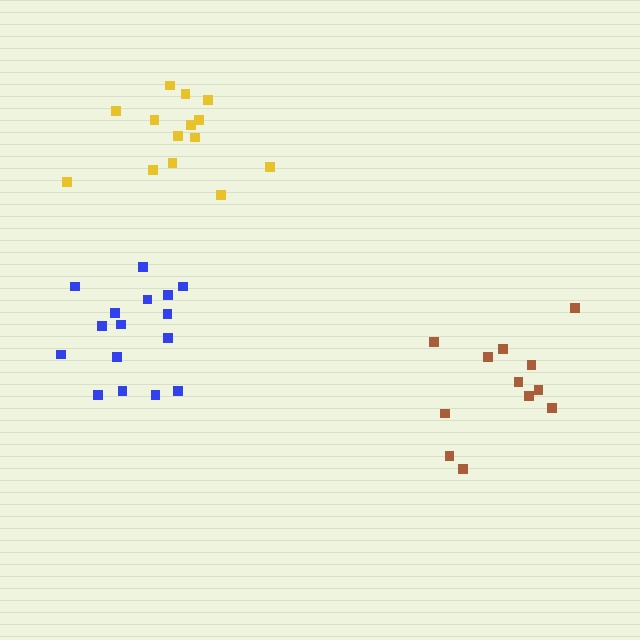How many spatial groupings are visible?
There are 3 spatial groupings.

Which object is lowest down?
The brown cluster is bottommost.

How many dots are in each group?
Group 1: 14 dots, Group 2: 16 dots, Group 3: 12 dots (42 total).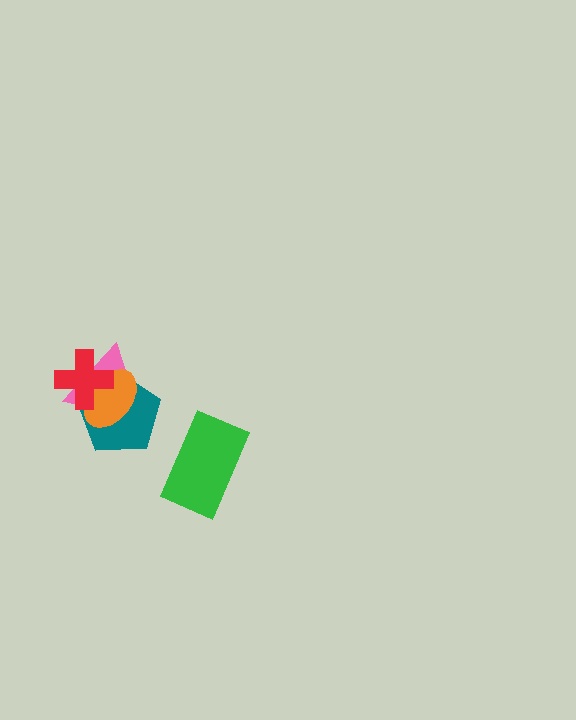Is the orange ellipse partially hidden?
Yes, it is partially covered by another shape.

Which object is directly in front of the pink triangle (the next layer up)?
The teal pentagon is directly in front of the pink triangle.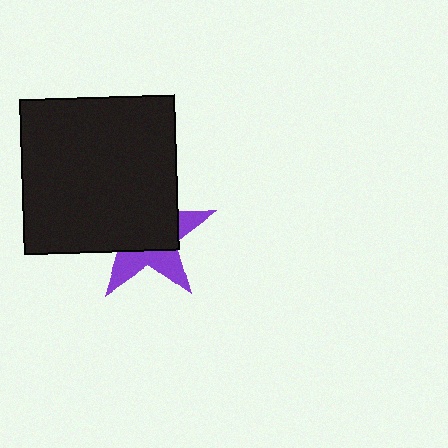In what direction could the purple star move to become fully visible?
The purple star could move toward the lower-right. That would shift it out from behind the black square entirely.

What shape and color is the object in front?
The object in front is a black square.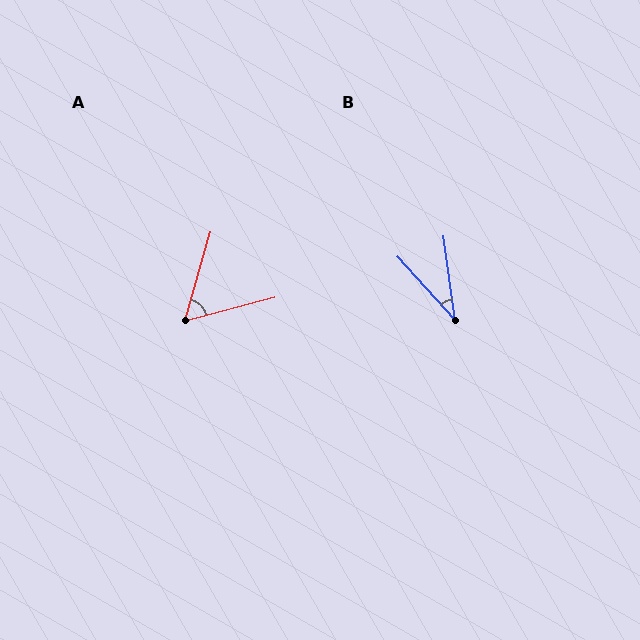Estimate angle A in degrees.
Approximately 59 degrees.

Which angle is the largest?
A, at approximately 59 degrees.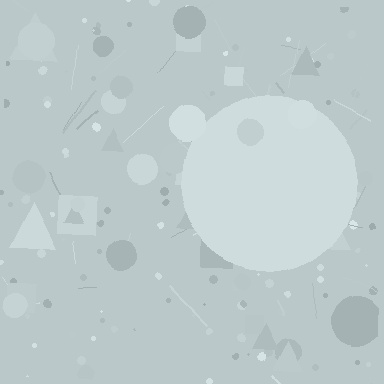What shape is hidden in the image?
A circle is hidden in the image.